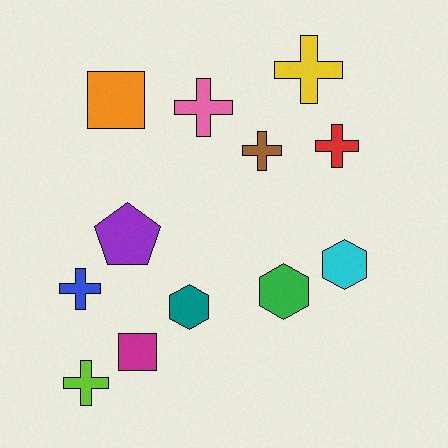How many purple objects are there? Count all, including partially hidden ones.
There is 1 purple object.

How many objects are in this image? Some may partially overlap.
There are 12 objects.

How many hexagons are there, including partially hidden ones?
There are 3 hexagons.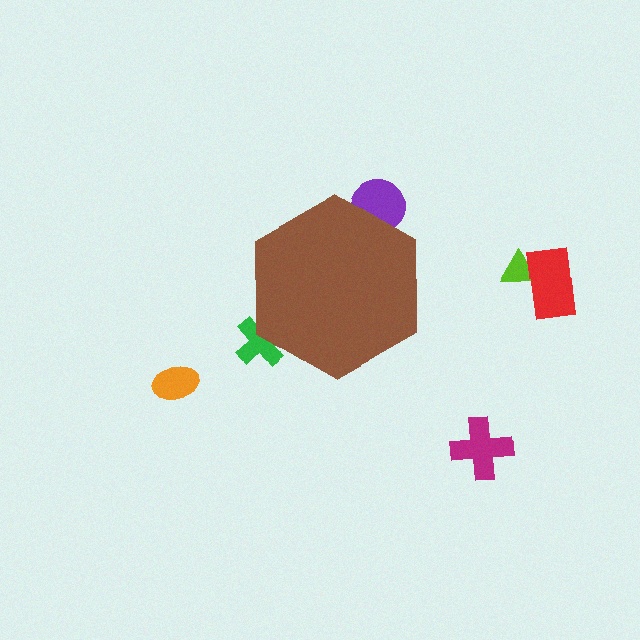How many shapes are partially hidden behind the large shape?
2 shapes are partially hidden.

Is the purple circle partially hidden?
Yes, the purple circle is partially hidden behind the brown hexagon.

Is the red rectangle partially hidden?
No, the red rectangle is fully visible.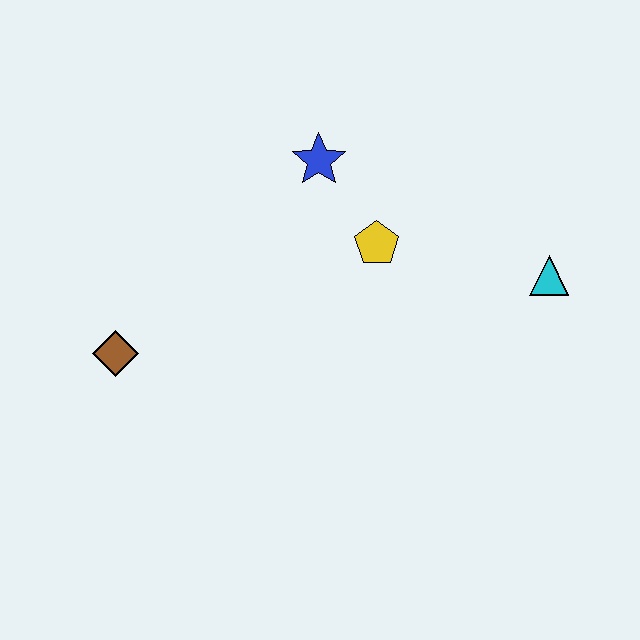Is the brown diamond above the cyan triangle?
No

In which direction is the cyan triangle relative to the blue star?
The cyan triangle is to the right of the blue star.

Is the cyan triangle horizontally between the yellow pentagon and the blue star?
No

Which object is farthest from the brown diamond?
The cyan triangle is farthest from the brown diamond.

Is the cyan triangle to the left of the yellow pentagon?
No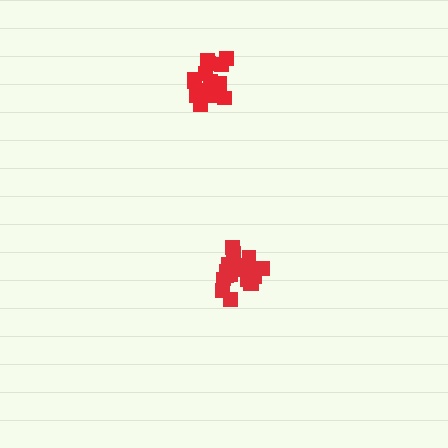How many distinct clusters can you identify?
There are 2 distinct clusters.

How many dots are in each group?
Group 1: 20 dots, Group 2: 17 dots (37 total).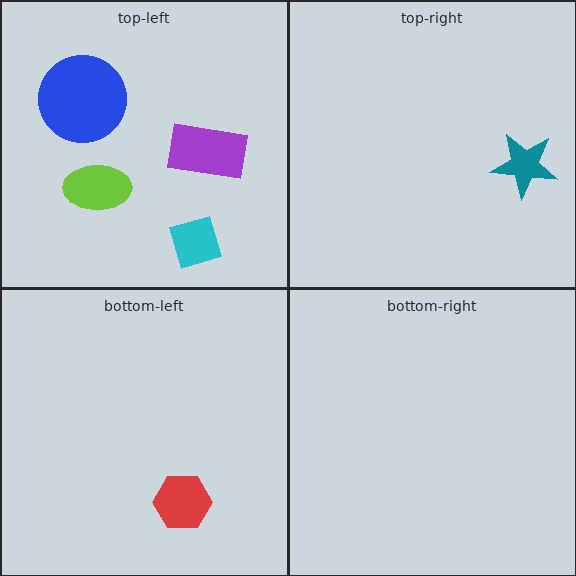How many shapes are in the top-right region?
1.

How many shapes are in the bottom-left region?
1.